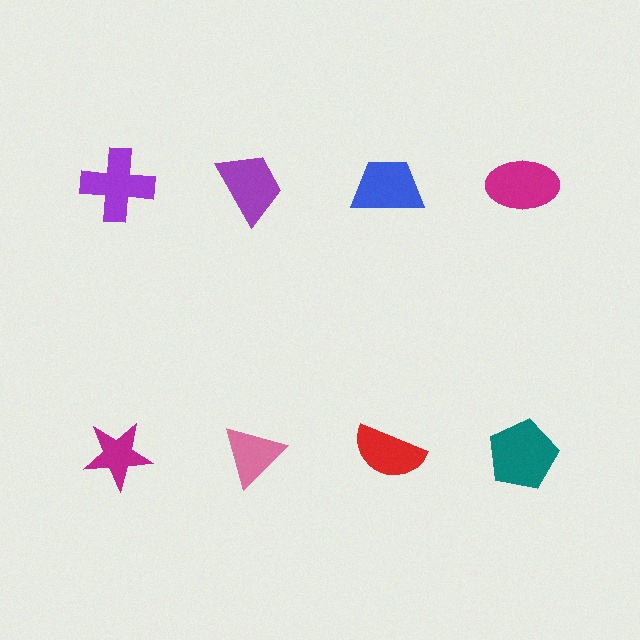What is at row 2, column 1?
A magenta star.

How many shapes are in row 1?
4 shapes.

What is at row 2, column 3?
A red semicircle.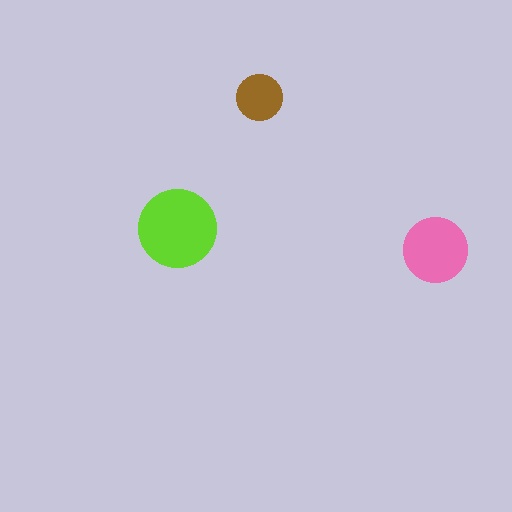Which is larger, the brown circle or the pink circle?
The pink one.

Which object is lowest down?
The pink circle is bottommost.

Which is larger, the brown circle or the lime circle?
The lime one.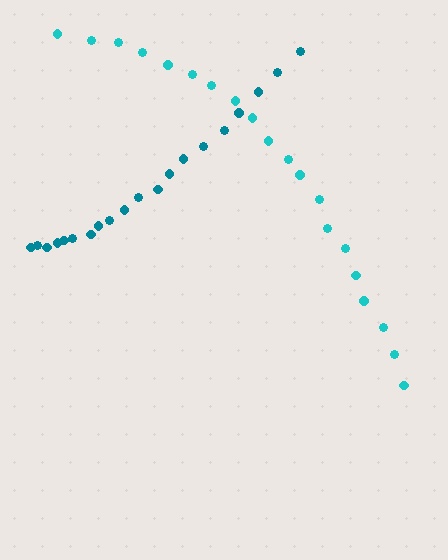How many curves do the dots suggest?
There are 2 distinct paths.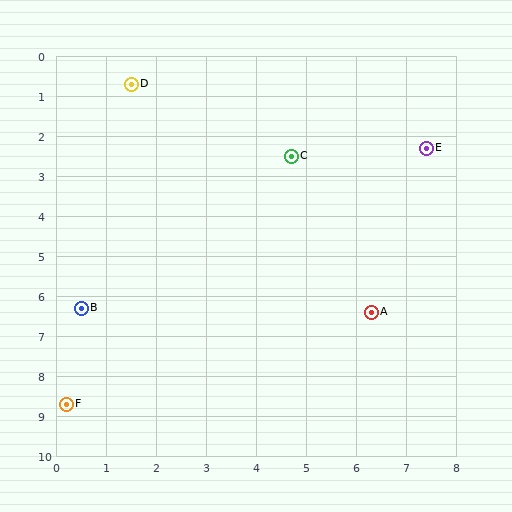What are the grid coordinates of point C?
Point C is at approximately (4.7, 2.5).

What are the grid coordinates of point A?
Point A is at approximately (6.3, 6.4).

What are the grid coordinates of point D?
Point D is at approximately (1.5, 0.7).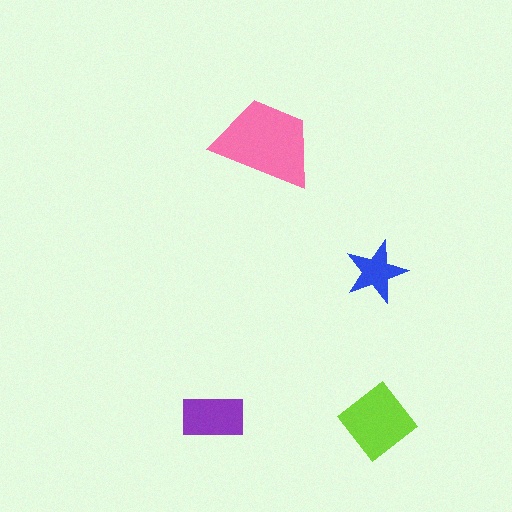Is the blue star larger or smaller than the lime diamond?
Smaller.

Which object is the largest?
The pink trapezoid.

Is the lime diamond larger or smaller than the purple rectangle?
Larger.